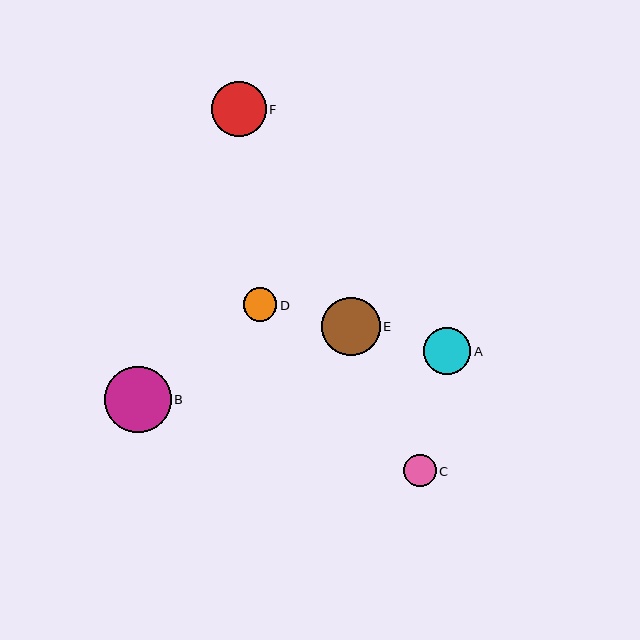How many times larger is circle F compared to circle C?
Circle F is approximately 1.7 times the size of circle C.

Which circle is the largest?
Circle B is the largest with a size of approximately 67 pixels.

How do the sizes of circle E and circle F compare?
Circle E and circle F are approximately the same size.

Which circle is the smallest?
Circle C is the smallest with a size of approximately 33 pixels.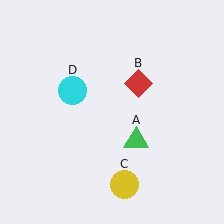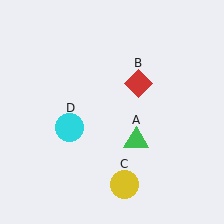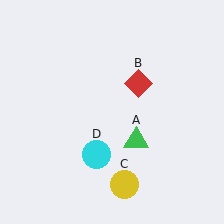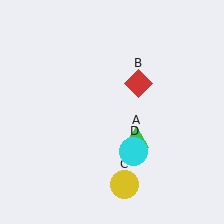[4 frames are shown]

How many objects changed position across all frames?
1 object changed position: cyan circle (object D).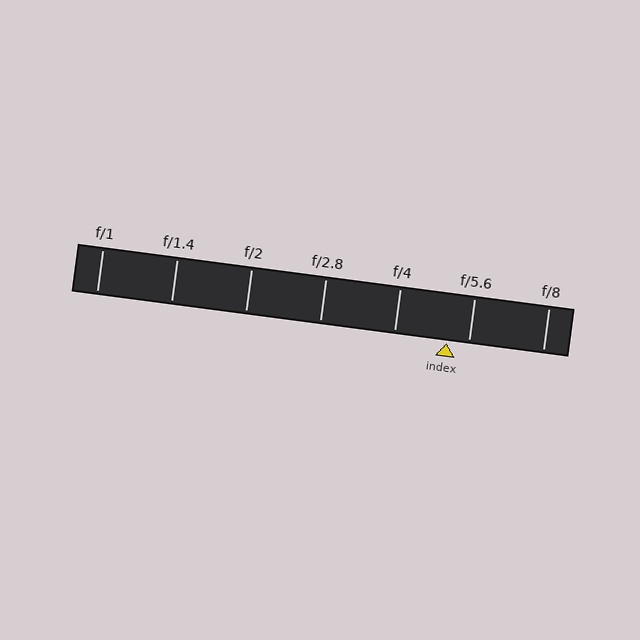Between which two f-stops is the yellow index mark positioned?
The index mark is between f/4 and f/5.6.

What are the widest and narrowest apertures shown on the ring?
The widest aperture shown is f/1 and the narrowest is f/8.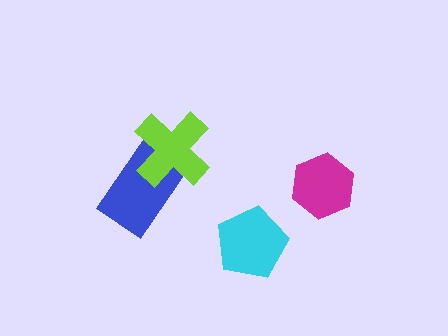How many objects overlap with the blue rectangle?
1 object overlaps with the blue rectangle.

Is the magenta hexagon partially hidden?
No, no other shape covers it.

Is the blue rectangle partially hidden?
Yes, it is partially covered by another shape.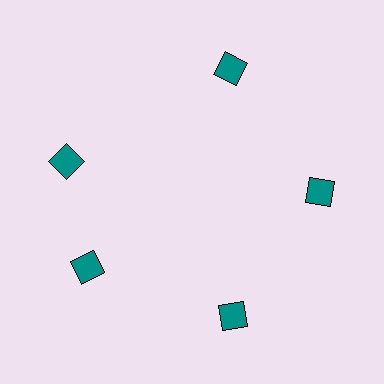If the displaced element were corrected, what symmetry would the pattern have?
It would have 5-fold rotational symmetry — the pattern would map onto itself every 72 degrees.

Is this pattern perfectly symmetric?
No. The 5 teal squares are arranged in a ring, but one element near the 10 o'clock position is rotated out of alignment along the ring, breaking the 5-fold rotational symmetry.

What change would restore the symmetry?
The symmetry would be restored by rotating it back into even spacing with its neighbors so that all 5 squares sit at equal angles and equal distance from the center.